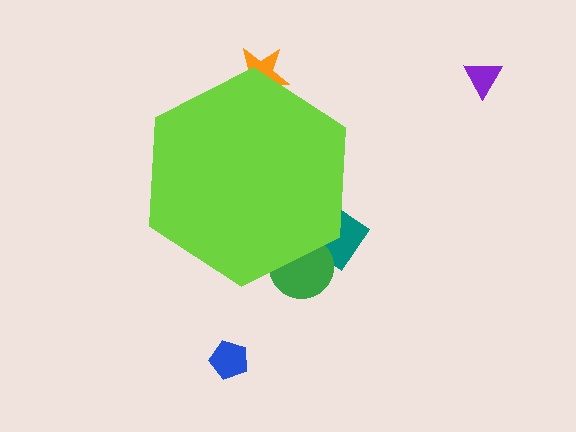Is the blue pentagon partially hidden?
No, the blue pentagon is fully visible.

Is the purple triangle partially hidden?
No, the purple triangle is fully visible.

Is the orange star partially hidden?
Yes, the orange star is partially hidden behind the lime hexagon.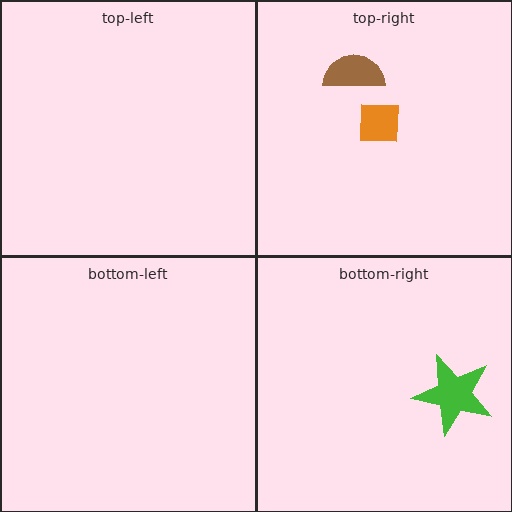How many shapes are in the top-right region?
2.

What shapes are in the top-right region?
The brown semicircle, the orange square.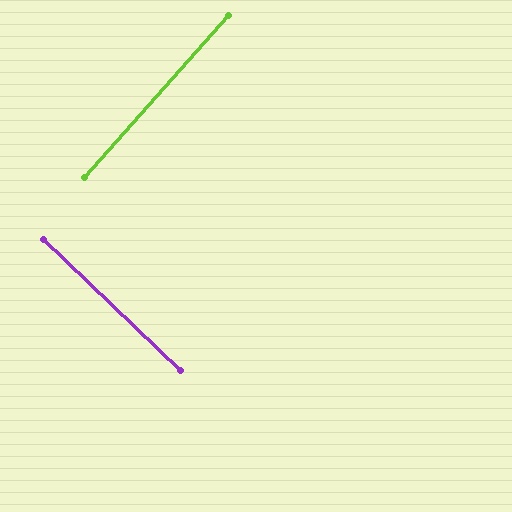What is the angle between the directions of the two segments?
Approximately 88 degrees.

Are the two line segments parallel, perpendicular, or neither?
Perpendicular — they meet at approximately 88°.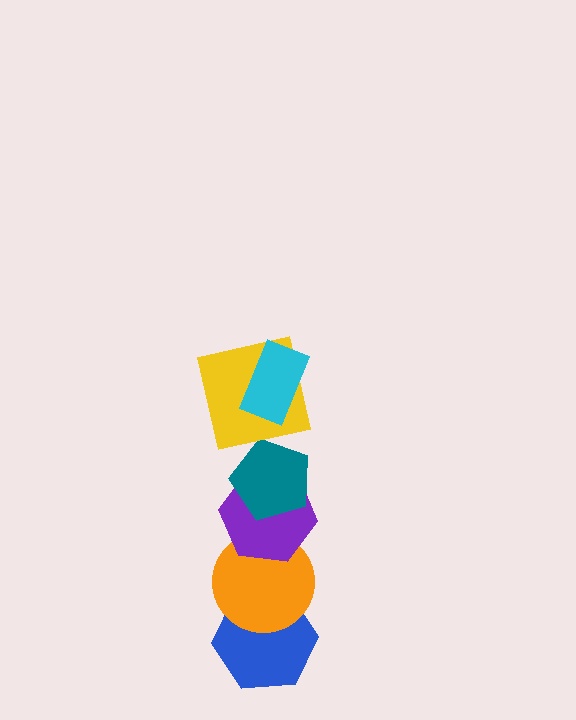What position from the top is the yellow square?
The yellow square is 2nd from the top.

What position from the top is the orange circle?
The orange circle is 5th from the top.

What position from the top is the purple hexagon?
The purple hexagon is 4th from the top.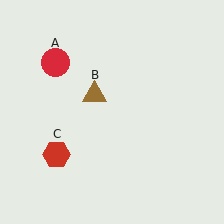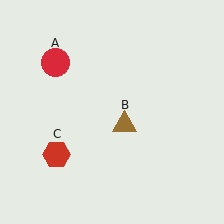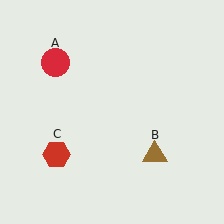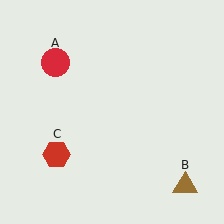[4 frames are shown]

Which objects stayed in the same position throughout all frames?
Red circle (object A) and red hexagon (object C) remained stationary.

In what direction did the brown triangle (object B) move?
The brown triangle (object B) moved down and to the right.